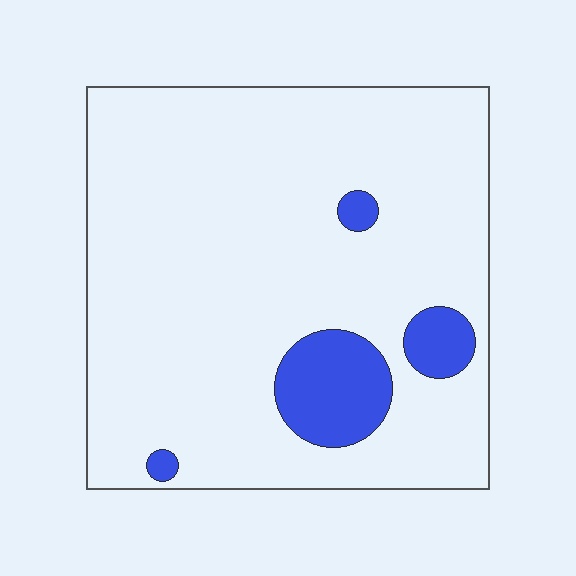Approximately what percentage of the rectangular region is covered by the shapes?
Approximately 10%.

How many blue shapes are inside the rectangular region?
4.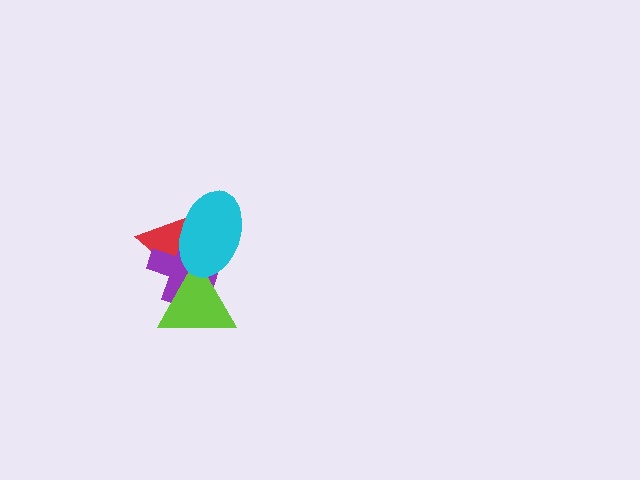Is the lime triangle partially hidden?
Yes, it is partially covered by another shape.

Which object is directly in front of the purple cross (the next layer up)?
The lime triangle is directly in front of the purple cross.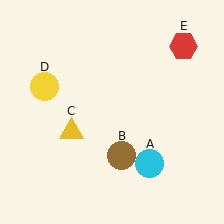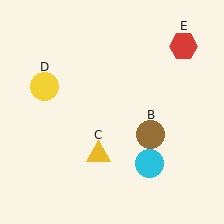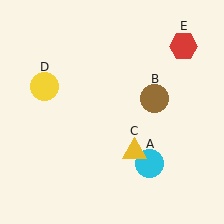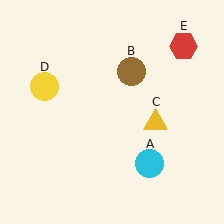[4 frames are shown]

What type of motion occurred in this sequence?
The brown circle (object B), yellow triangle (object C) rotated counterclockwise around the center of the scene.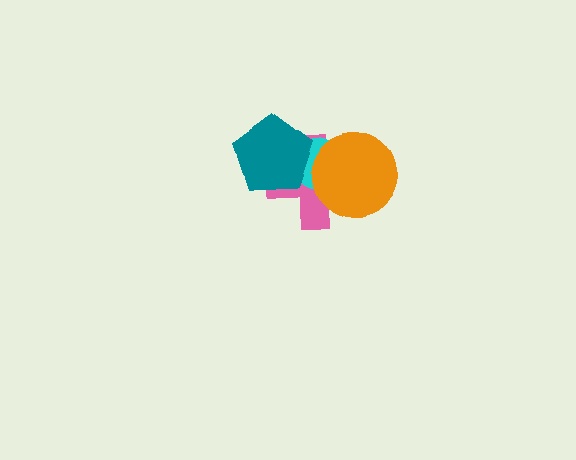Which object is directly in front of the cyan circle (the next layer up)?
The teal pentagon is directly in front of the cyan circle.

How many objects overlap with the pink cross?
3 objects overlap with the pink cross.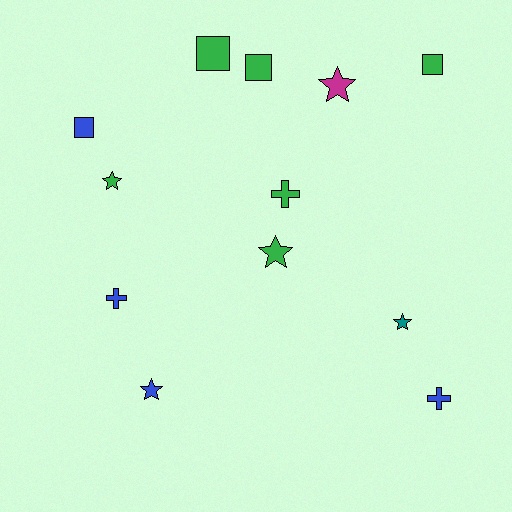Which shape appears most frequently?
Star, with 5 objects.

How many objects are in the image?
There are 12 objects.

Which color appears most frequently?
Green, with 6 objects.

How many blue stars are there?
There is 1 blue star.